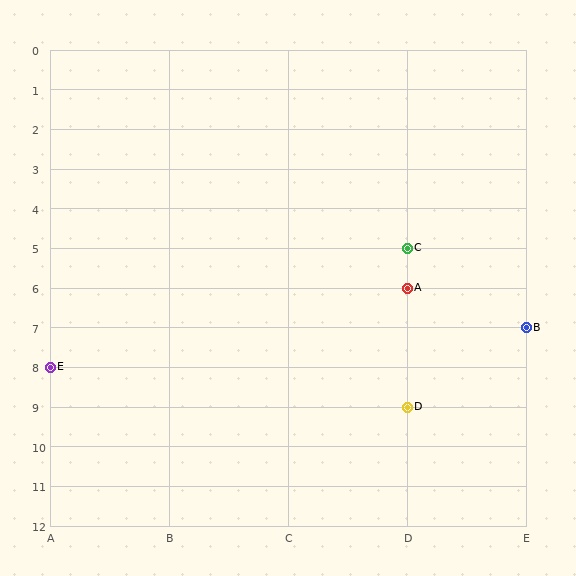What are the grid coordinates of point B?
Point B is at grid coordinates (E, 7).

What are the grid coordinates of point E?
Point E is at grid coordinates (A, 8).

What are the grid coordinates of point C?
Point C is at grid coordinates (D, 5).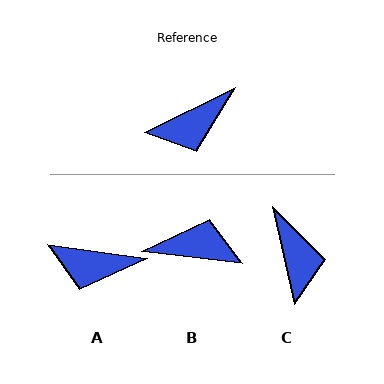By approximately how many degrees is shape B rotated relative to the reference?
Approximately 147 degrees counter-clockwise.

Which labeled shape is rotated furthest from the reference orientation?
B, about 147 degrees away.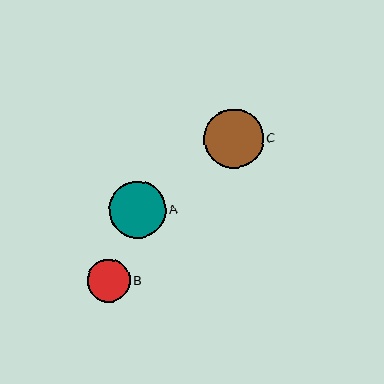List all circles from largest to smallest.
From largest to smallest: C, A, B.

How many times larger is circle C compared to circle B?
Circle C is approximately 1.4 times the size of circle B.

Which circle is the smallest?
Circle B is the smallest with a size of approximately 43 pixels.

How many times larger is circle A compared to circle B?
Circle A is approximately 1.3 times the size of circle B.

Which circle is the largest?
Circle C is the largest with a size of approximately 59 pixels.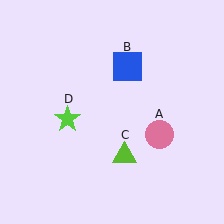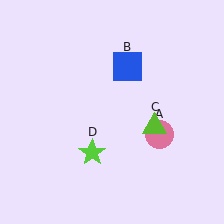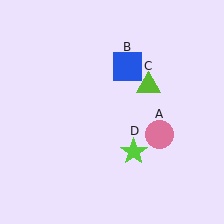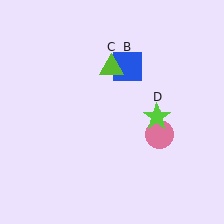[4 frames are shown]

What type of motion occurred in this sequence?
The lime triangle (object C), lime star (object D) rotated counterclockwise around the center of the scene.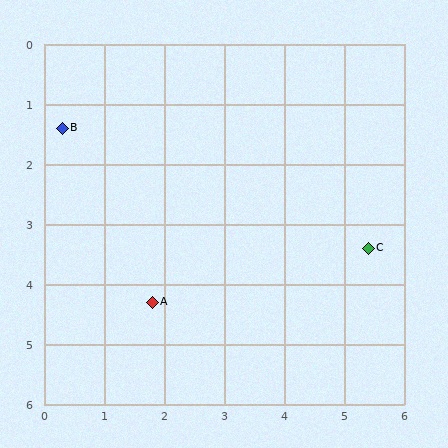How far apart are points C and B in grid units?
Points C and B are about 5.5 grid units apart.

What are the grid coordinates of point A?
Point A is at approximately (1.8, 4.3).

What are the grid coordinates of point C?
Point C is at approximately (5.4, 3.4).